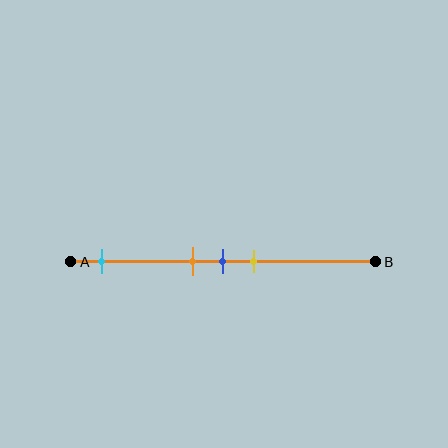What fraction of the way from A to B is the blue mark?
The blue mark is approximately 50% (0.5) of the way from A to B.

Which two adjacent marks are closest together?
The orange and blue marks are the closest adjacent pair.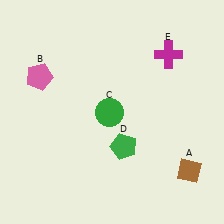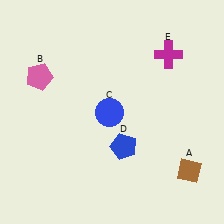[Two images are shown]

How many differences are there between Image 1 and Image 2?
There are 2 differences between the two images.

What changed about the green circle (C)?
In Image 1, C is green. In Image 2, it changed to blue.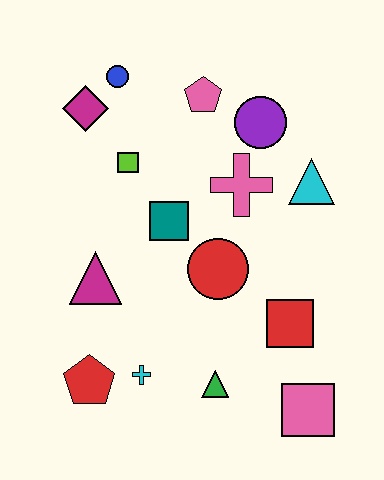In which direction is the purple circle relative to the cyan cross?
The purple circle is above the cyan cross.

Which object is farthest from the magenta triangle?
The pink square is farthest from the magenta triangle.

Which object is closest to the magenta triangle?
The teal square is closest to the magenta triangle.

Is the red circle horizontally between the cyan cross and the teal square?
No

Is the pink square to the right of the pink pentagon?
Yes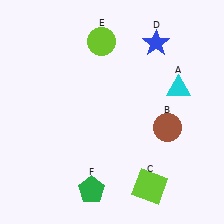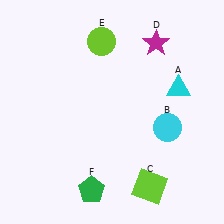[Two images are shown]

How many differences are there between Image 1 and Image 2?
There are 2 differences between the two images.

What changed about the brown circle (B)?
In Image 1, B is brown. In Image 2, it changed to cyan.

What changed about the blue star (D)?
In Image 1, D is blue. In Image 2, it changed to magenta.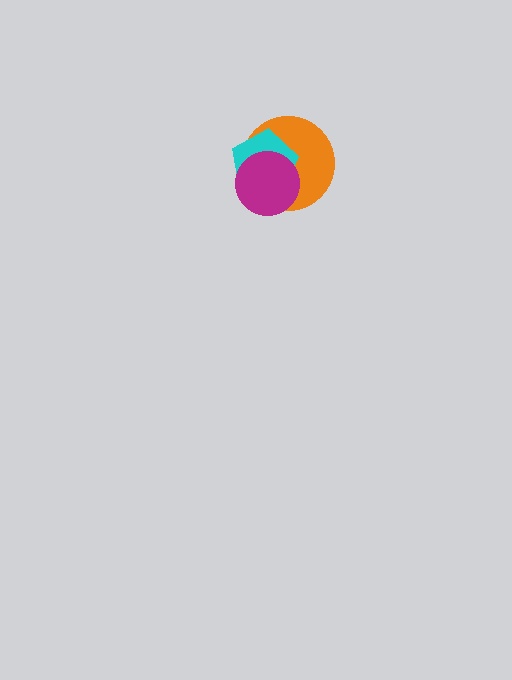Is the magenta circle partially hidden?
No, no other shape covers it.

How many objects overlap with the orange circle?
2 objects overlap with the orange circle.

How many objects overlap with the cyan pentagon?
2 objects overlap with the cyan pentagon.